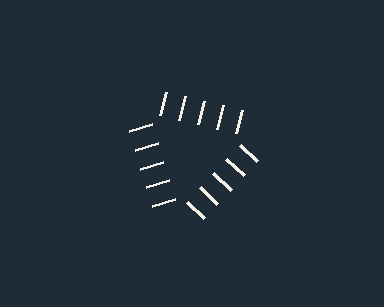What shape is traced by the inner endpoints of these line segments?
An illusory triangle — the line segments terminate on its edges but no continuous stroke is drawn.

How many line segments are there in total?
15 — 5 along each of the 3 edges.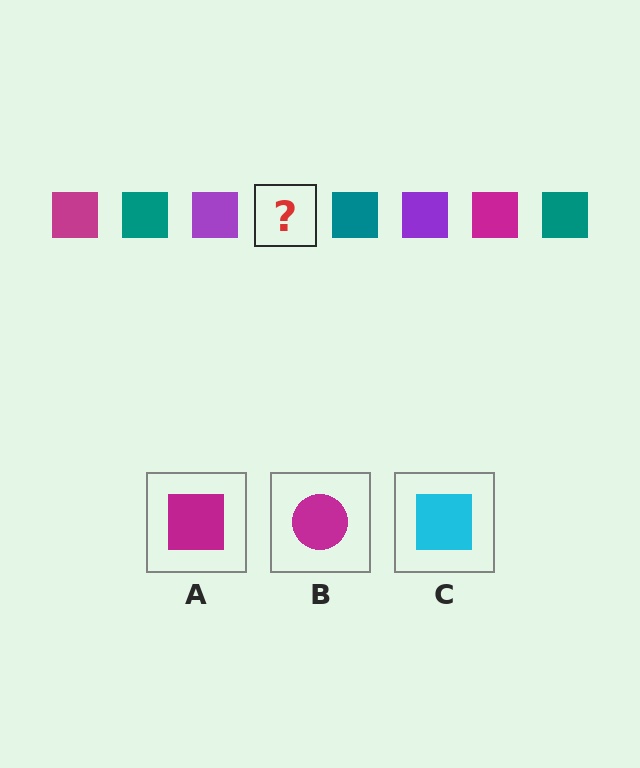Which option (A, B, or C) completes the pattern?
A.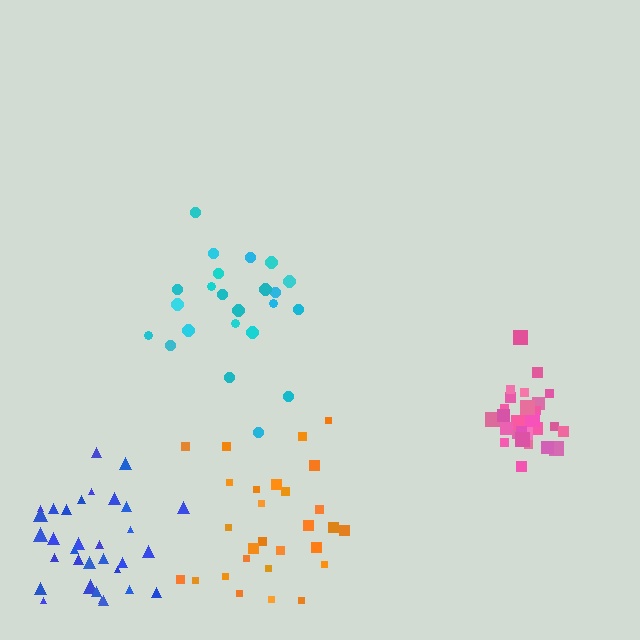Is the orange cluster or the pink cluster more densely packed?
Pink.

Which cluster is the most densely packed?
Pink.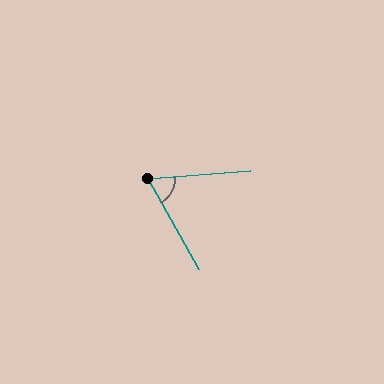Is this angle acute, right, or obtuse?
It is acute.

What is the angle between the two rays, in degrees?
Approximately 65 degrees.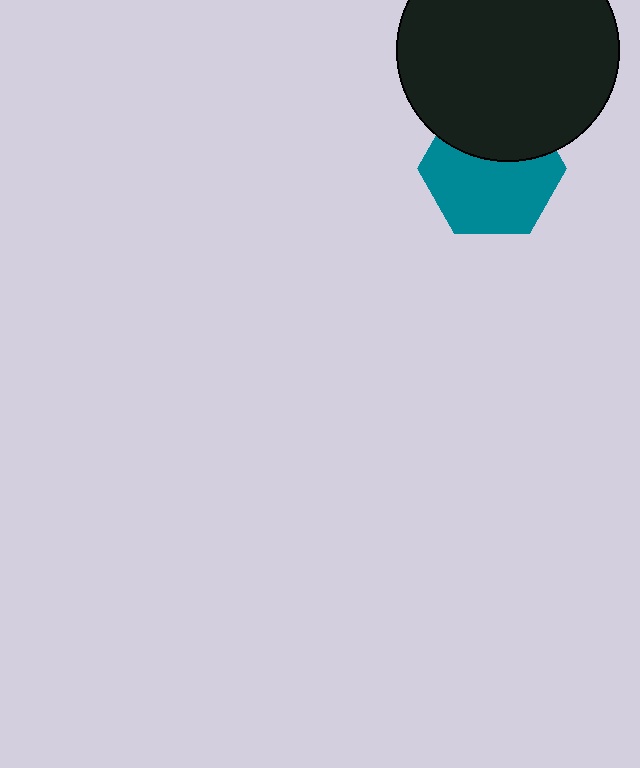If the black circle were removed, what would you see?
You would see the complete teal hexagon.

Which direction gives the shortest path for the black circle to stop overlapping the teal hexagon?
Moving up gives the shortest separation.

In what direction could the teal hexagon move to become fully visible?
The teal hexagon could move down. That would shift it out from behind the black circle entirely.